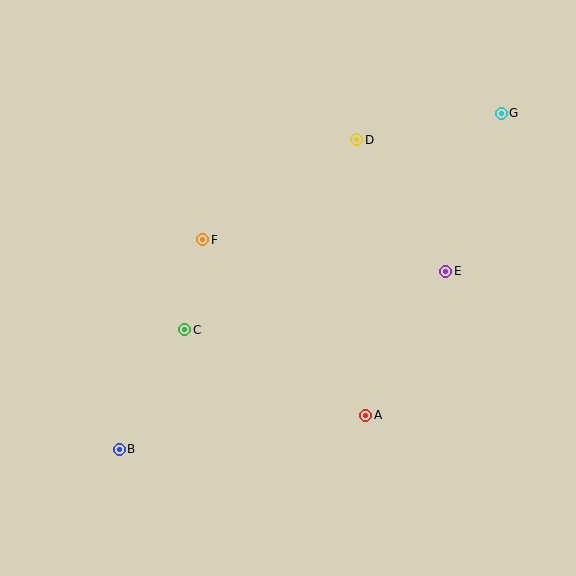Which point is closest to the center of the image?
Point F at (203, 240) is closest to the center.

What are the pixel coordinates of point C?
Point C is at (185, 330).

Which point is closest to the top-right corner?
Point G is closest to the top-right corner.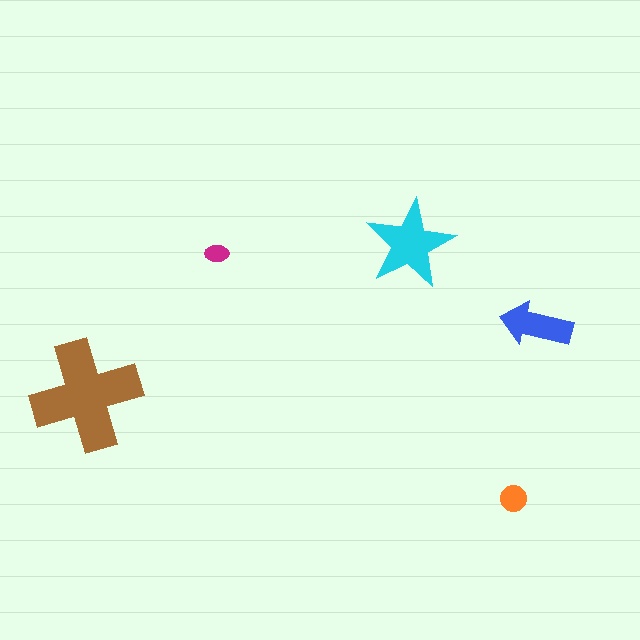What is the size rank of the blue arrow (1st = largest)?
3rd.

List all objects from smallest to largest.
The magenta ellipse, the orange circle, the blue arrow, the cyan star, the brown cross.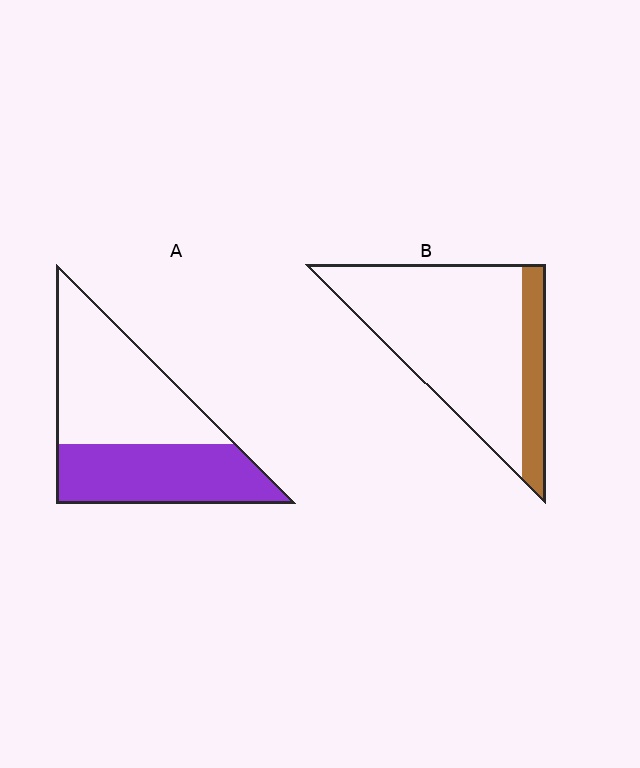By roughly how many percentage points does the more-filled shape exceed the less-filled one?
By roughly 25 percentage points (A over B).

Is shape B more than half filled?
No.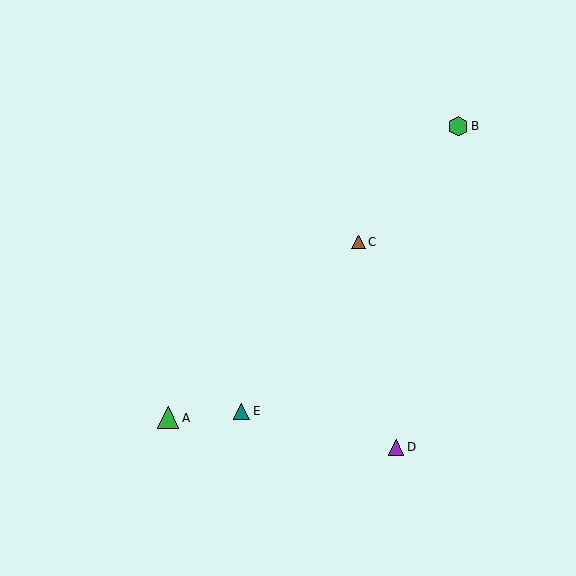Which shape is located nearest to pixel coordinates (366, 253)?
The brown triangle (labeled C) at (358, 242) is nearest to that location.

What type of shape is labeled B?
Shape B is a green hexagon.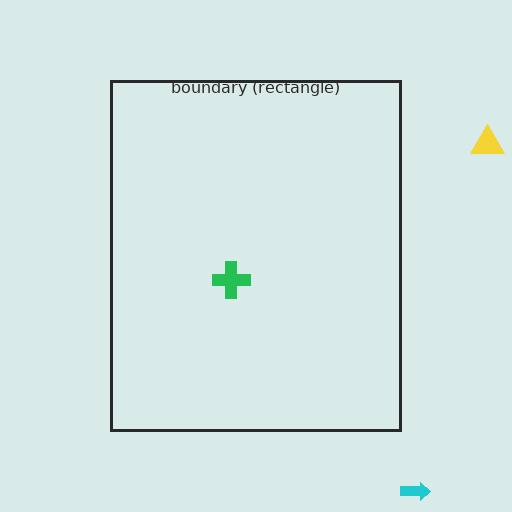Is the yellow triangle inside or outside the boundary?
Outside.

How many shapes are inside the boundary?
1 inside, 2 outside.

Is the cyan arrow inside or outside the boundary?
Outside.